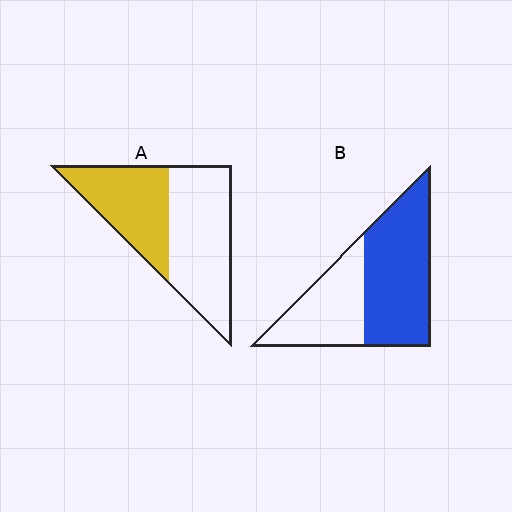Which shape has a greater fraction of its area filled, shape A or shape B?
Shape B.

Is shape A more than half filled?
No.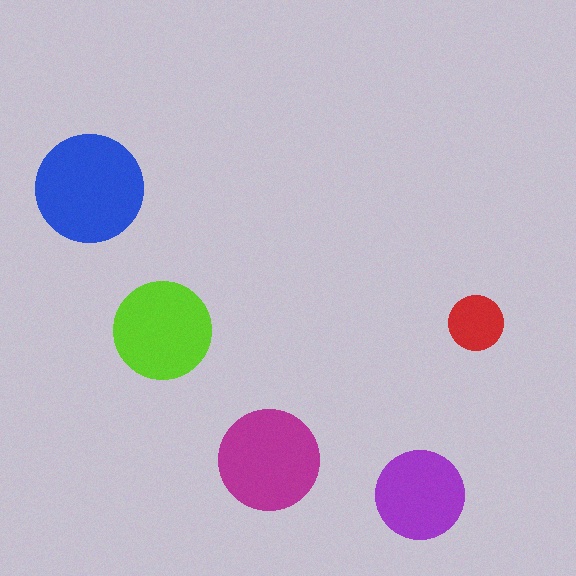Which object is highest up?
The blue circle is topmost.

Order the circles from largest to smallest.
the blue one, the magenta one, the lime one, the purple one, the red one.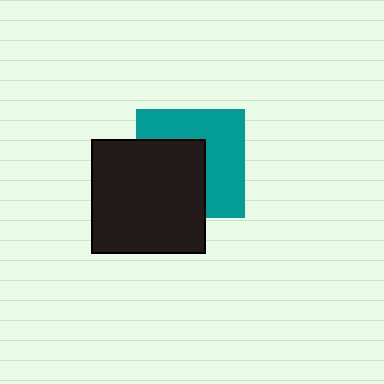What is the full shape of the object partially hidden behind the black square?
The partially hidden object is a teal square.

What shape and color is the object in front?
The object in front is a black square.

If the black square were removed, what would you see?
You would see the complete teal square.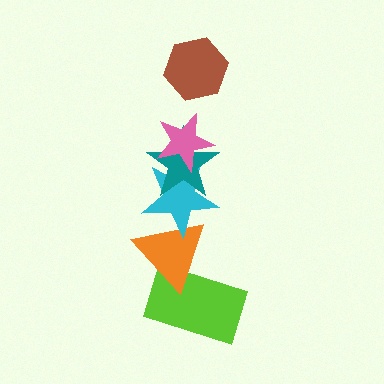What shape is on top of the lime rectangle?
The orange triangle is on top of the lime rectangle.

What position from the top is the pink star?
The pink star is 2nd from the top.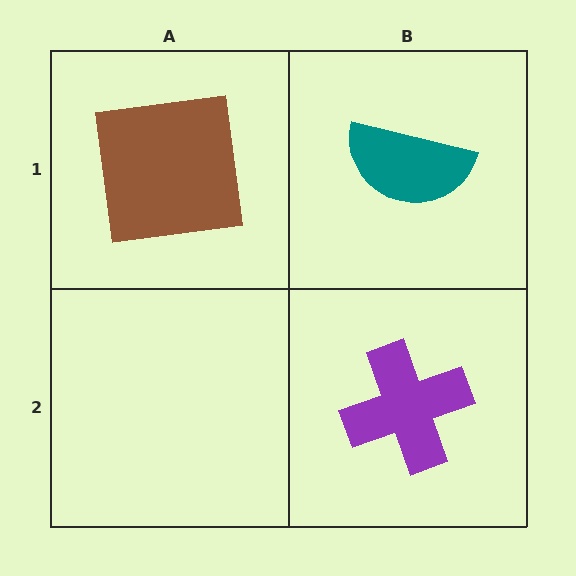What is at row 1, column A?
A brown square.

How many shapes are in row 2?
1 shape.